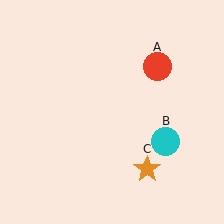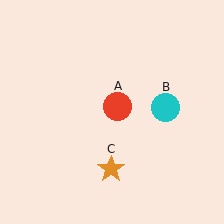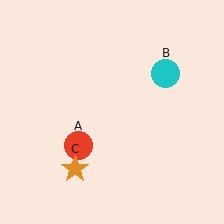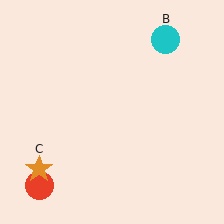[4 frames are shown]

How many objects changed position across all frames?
3 objects changed position: red circle (object A), cyan circle (object B), orange star (object C).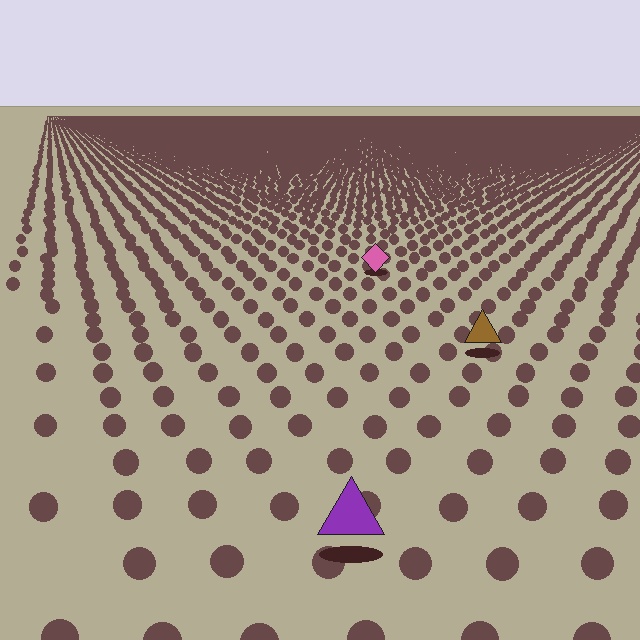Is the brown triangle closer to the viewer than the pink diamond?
Yes. The brown triangle is closer — you can tell from the texture gradient: the ground texture is coarser near it.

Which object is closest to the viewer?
The purple triangle is closest. The texture marks near it are larger and more spread out.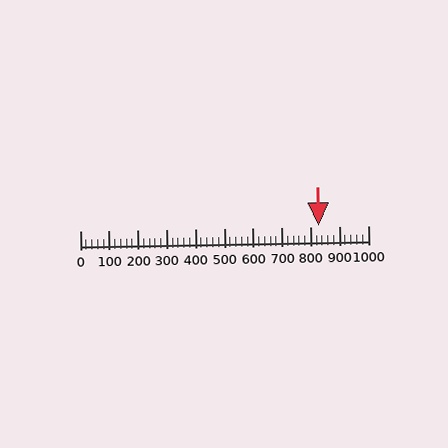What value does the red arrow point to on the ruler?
The red arrow points to approximately 828.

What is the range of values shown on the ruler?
The ruler shows values from 0 to 1000.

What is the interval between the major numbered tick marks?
The major tick marks are spaced 100 units apart.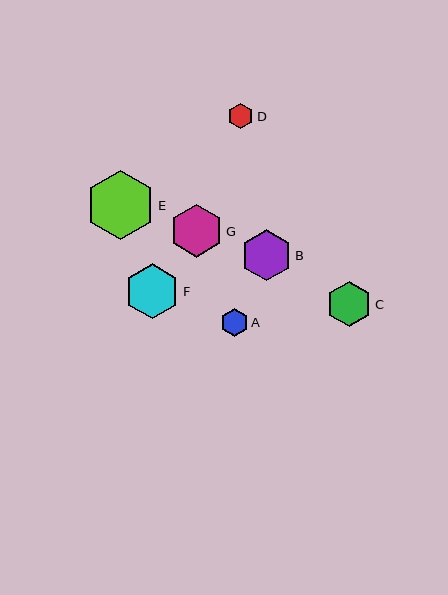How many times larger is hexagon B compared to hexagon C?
Hexagon B is approximately 1.1 times the size of hexagon C.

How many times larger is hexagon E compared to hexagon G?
Hexagon E is approximately 1.3 times the size of hexagon G.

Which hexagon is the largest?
Hexagon E is the largest with a size of approximately 70 pixels.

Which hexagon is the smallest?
Hexagon D is the smallest with a size of approximately 26 pixels.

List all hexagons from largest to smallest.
From largest to smallest: E, F, G, B, C, A, D.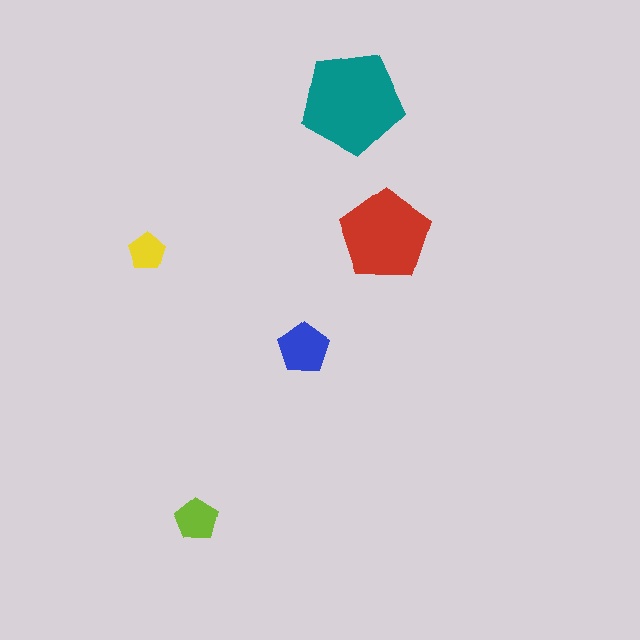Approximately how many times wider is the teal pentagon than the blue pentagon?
About 2 times wider.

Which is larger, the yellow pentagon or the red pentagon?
The red one.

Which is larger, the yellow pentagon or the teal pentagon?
The teal one.